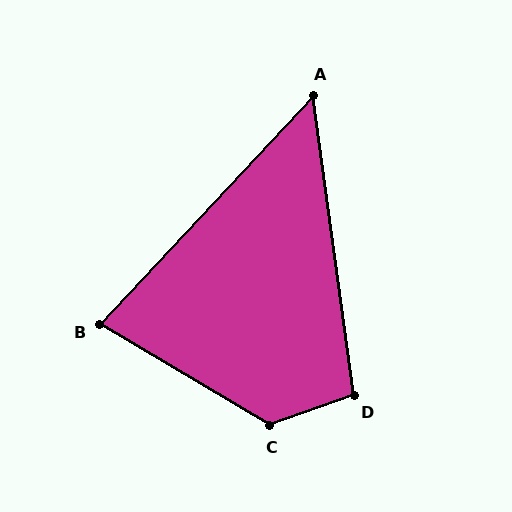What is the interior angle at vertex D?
Approximately 102 degrees (obtuse).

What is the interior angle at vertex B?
Approximately 78 degrees (acute).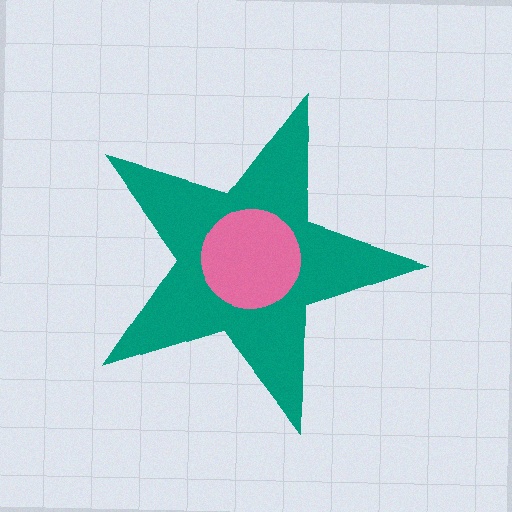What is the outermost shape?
The teal star.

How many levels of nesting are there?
2.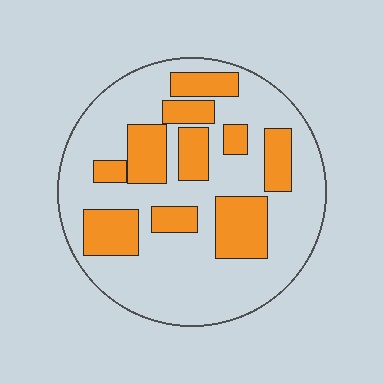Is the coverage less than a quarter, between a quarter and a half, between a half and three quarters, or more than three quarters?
Between a quarter and a half.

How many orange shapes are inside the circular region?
10.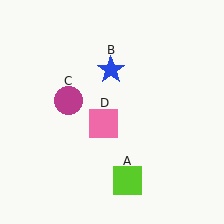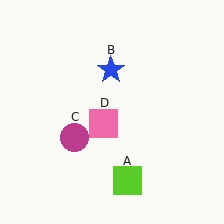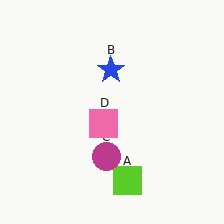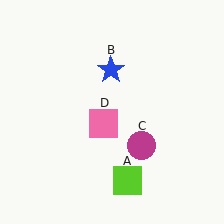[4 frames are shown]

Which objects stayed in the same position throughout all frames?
Lime square (object A) and blue star (object B) and pink square (object D) remained stationary.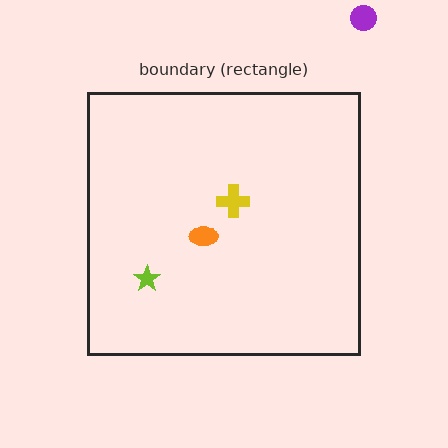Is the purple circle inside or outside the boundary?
Outside.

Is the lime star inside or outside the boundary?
Inside.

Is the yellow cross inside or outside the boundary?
Inside.